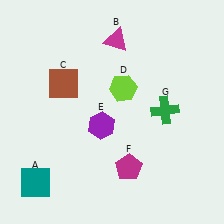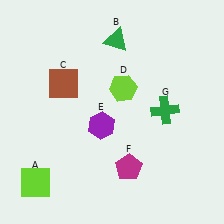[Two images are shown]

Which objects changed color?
A changed from teal to lime. B changed from magenta to green.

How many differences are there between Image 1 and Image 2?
There are 2 differences between the two images.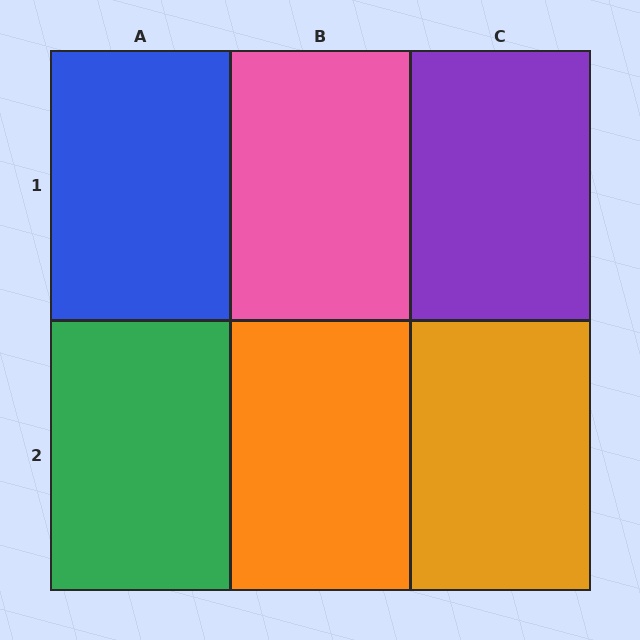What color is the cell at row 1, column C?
Purple.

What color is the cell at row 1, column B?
Pink.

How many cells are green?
1 cell is green.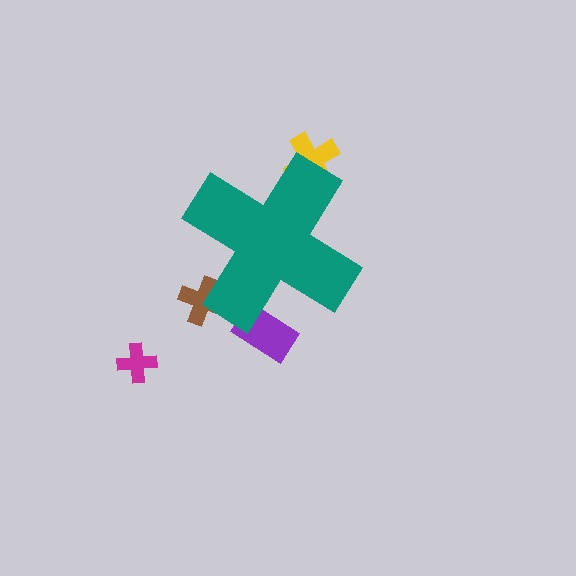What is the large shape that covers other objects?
A teal cross.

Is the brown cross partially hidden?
Yes, the brown cross is partially hidden behind the teal cross.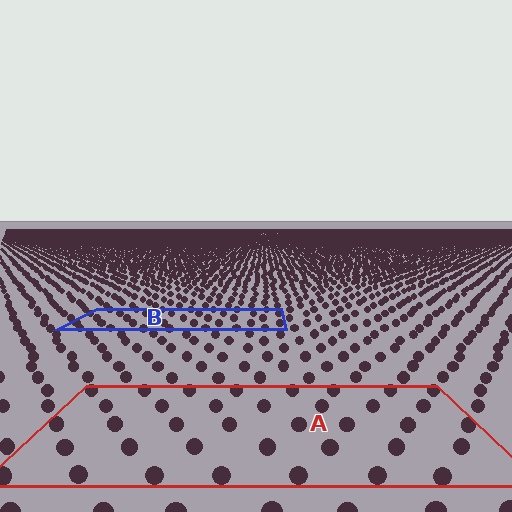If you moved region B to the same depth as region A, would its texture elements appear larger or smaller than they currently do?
They would appear larger. At a closer depth, the same texture elements are projected at a bigger on-screen size.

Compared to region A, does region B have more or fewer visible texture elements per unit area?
Region B has more texture elements per unit area — they are packed more densely because it is farther away.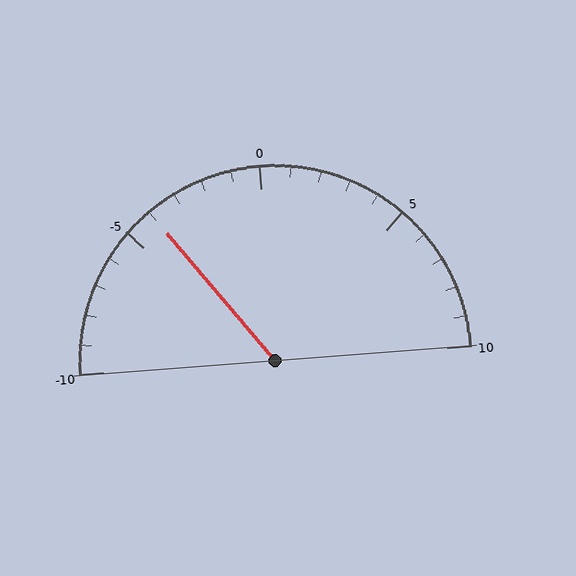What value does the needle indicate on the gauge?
The needle indicates approximately -4.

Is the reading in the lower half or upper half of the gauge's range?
The reading is in the lower half of the range (-10 to 10).